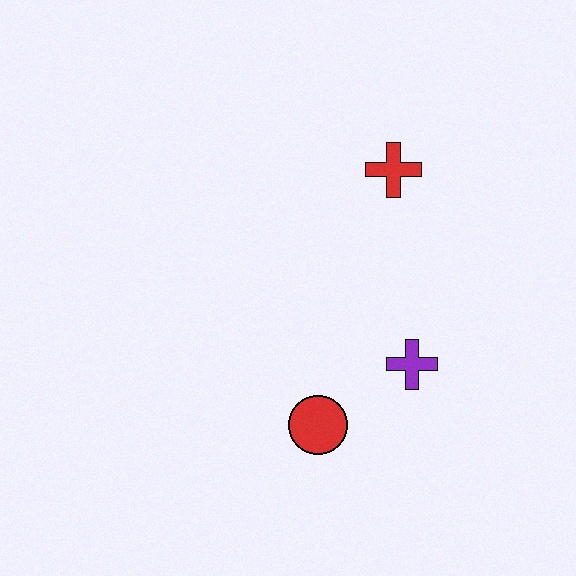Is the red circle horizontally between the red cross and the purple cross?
No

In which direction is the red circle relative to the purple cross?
The red circle is to the left of the purple cross.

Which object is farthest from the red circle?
The red cross is farthest from the red circle.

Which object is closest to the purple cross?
The red circle is closest to the purple cross.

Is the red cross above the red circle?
Yes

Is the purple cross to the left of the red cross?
No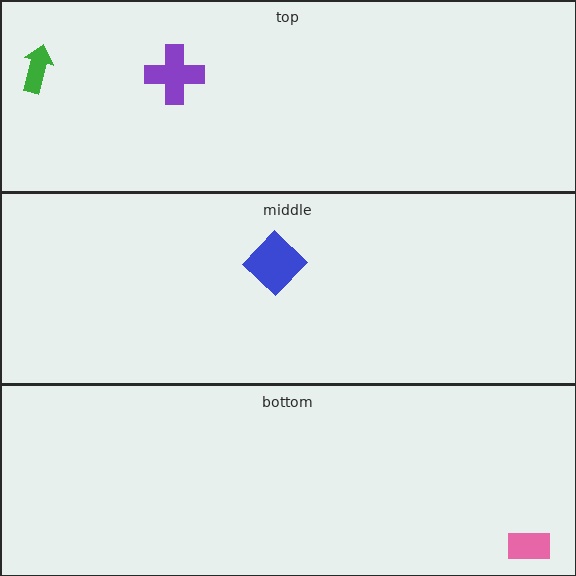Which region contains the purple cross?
The top region.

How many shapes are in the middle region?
1.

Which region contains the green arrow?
The top region.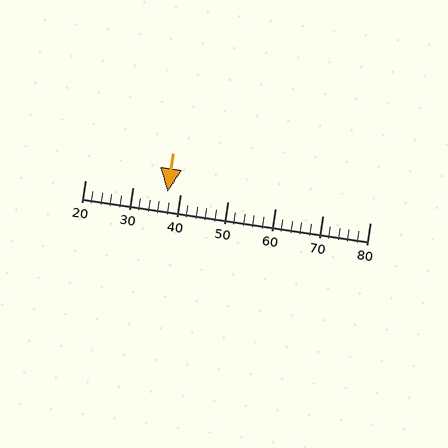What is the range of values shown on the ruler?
The ruler shows values from 20 to 80.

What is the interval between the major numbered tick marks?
The major tick marks are spaced 10 units apart.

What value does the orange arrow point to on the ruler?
The orange arrow points to approximately 37.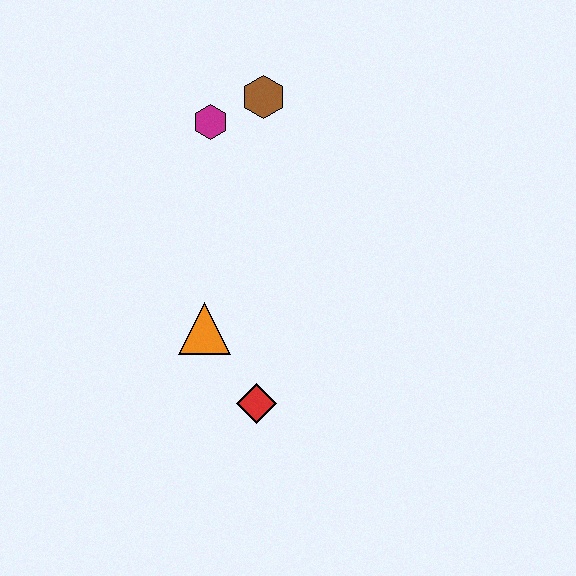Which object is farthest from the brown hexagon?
The red diamond is farthest from the brown hexagon.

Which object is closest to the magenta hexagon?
The brown hexagon is closest to the magenta hexagon.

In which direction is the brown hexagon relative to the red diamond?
The brown hexagon is above the red diamond.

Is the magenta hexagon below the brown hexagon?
Yes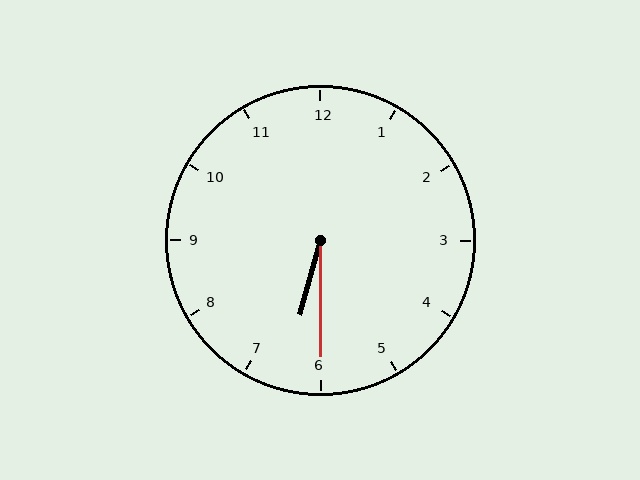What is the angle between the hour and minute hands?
Approximately 15 degrees.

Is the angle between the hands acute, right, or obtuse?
It is acute.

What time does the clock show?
6:30.